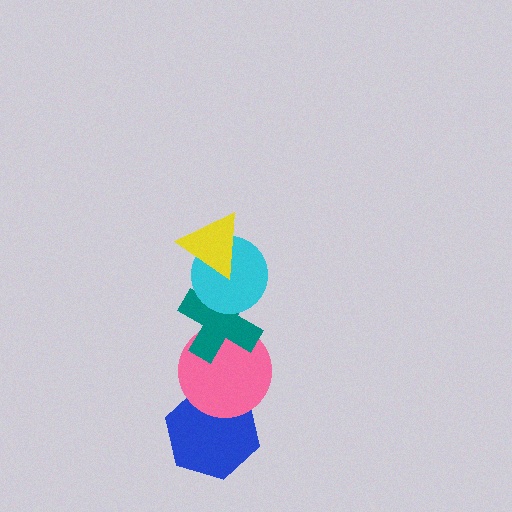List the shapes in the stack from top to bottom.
From top to bottom: the yellow triangle, the cyan circle, the teal cross, the pink circle, the blue hexagon.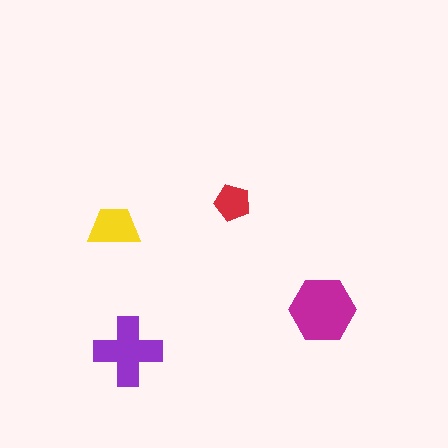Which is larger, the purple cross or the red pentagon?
The purple cross.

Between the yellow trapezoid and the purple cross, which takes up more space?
The purple cross.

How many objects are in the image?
There are 4 objects in the image.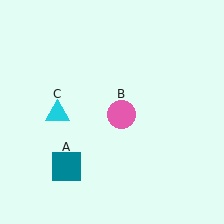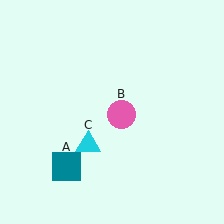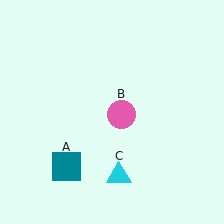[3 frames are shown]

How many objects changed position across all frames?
1 object changed position: cyan triangle (object C).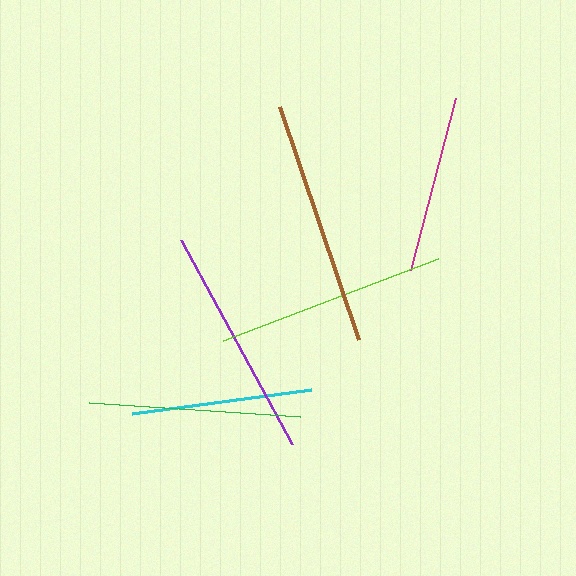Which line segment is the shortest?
The magenta line is the shortest at approximately 178 pixels.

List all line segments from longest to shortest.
From longest to shortest: brown, purple, lime, green, cyan, magenta.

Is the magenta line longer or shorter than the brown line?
The brown line is longer than the magenta line.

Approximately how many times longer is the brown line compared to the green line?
The brown line is approximately 1.2 times the length of the green line.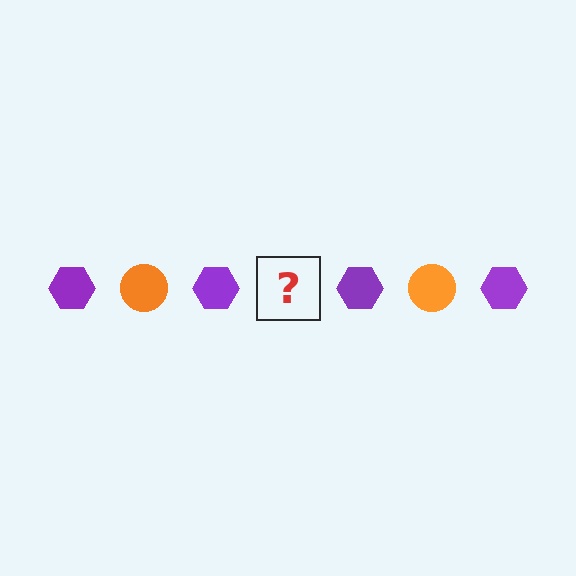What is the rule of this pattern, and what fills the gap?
The rule is that the pattern alternates between purple hexagon and orange circle. The gap should be filled with an orange circle.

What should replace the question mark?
The question mark should be replaced with an orange circle.